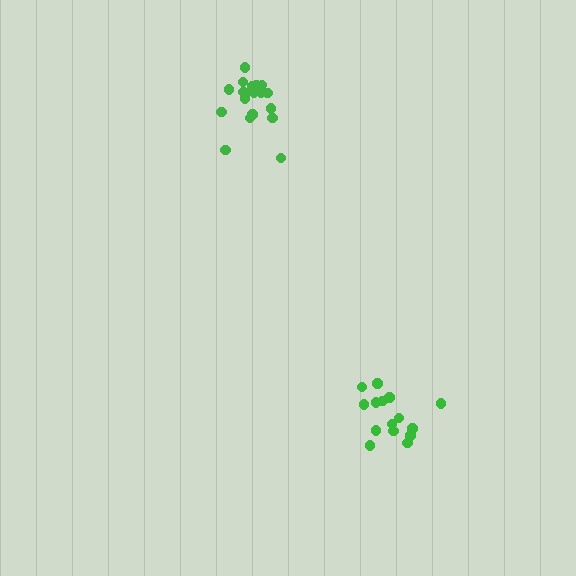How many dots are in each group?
Group 1: 19 dots, Group 2: 15 dots (34 total).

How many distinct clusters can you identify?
There are 2 distinct clusters.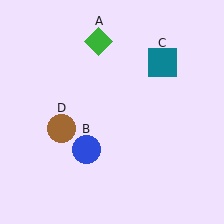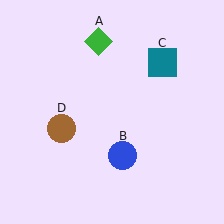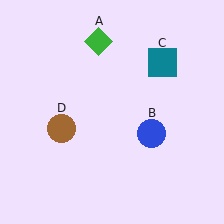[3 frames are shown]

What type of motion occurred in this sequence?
The blue circle (object B) rotated counterclockwise around the center of the scene.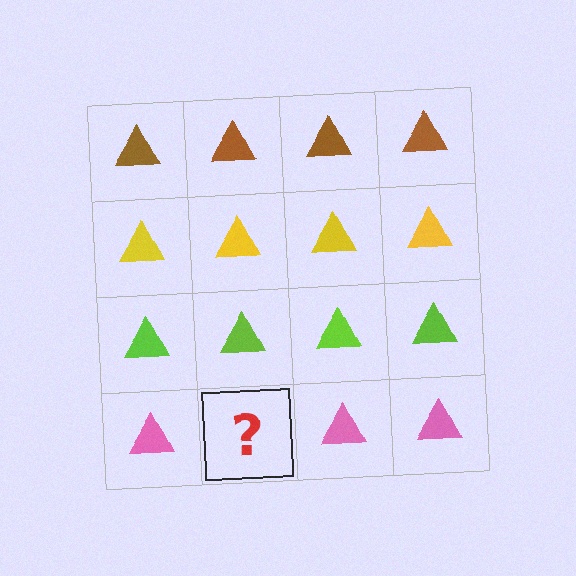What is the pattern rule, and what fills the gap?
The rule is that each row has a consistent color. The gap should be filled with a pink triangle.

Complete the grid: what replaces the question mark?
The question mark should be replaced with a pink triangle.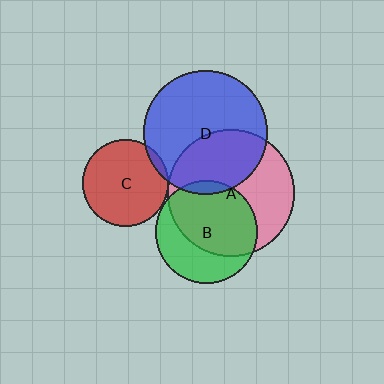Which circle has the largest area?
Circle A (pink).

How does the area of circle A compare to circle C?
Approximately 2.2 times.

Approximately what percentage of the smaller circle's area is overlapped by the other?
Approximately 5%.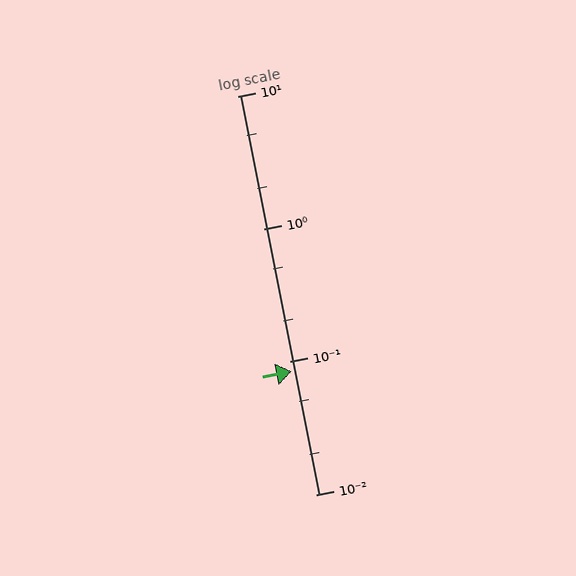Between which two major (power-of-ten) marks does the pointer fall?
The pointer is between 0.01 and 0.1.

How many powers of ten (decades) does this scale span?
The scale spans 3 decades, from 0.01 to 10.